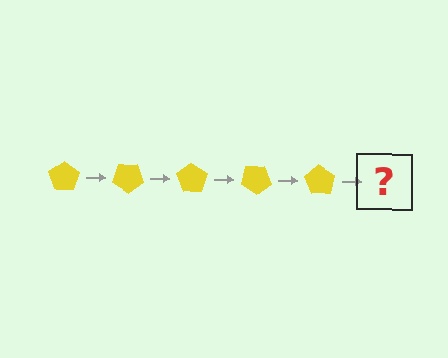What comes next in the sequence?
The next element should be a yellow pentagon rotated 175 degrees.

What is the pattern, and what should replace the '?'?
The pattern is that the pentagon rotates 35 degrees each step. The '?' should be a yellow pentagon rotated 175 degrees.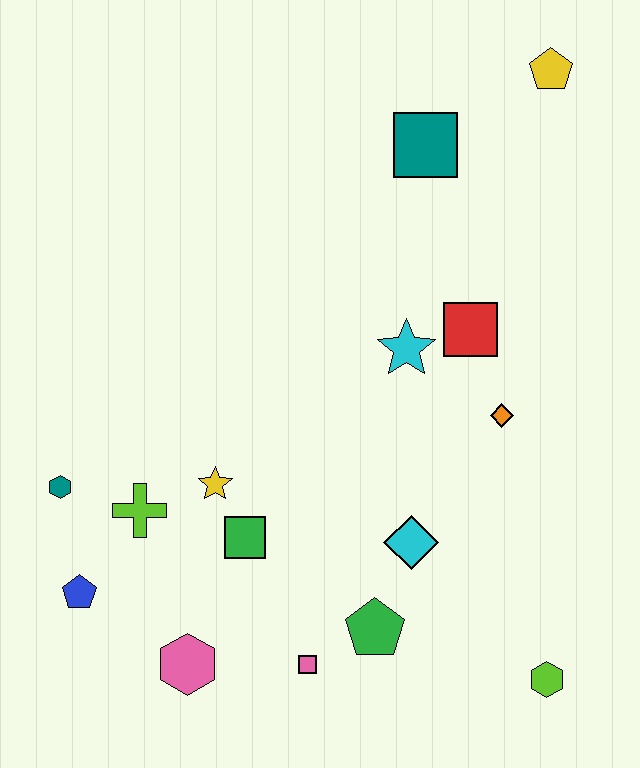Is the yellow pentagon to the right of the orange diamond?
Yes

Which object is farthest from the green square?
The yellow pentagon is farthest from the green square.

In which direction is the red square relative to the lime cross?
The red square is to the right of the lime cross.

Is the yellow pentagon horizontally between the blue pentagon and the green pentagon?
No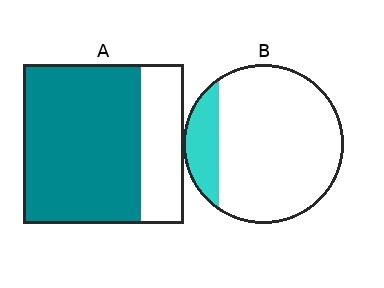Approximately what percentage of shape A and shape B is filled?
A is approximately 75% and B is approximately 15%.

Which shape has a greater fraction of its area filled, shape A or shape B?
Shape A.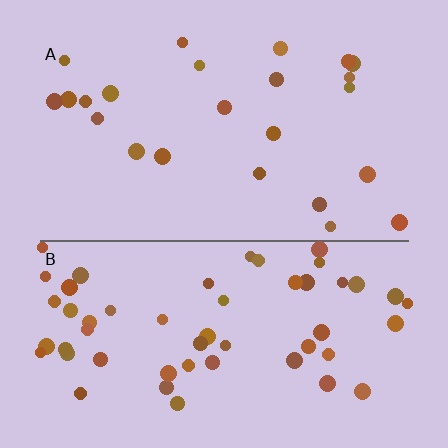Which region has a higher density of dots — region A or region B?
B (the bottom).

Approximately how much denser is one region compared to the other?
Approximately 2.2× — region B over region A.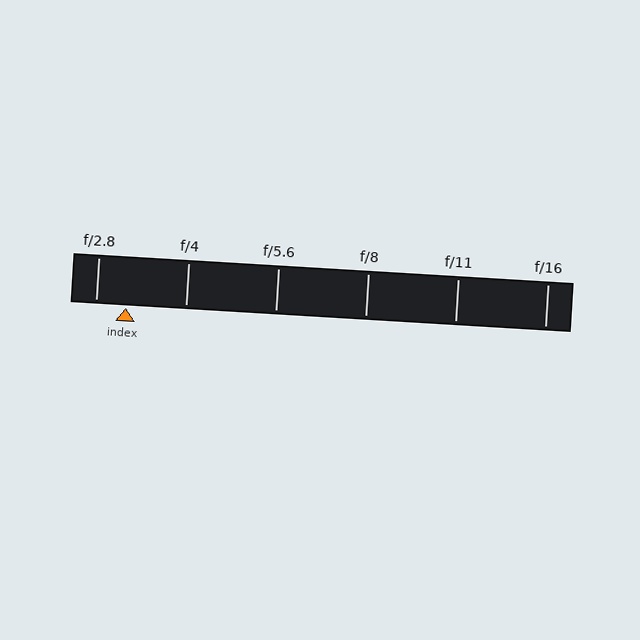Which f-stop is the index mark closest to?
The index mark is closest to f/2.8.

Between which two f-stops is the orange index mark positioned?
The index mark is between f/2.8 and f/4.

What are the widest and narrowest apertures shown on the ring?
The widest aperture shown is f/2.8 and the narrowest is f/16.